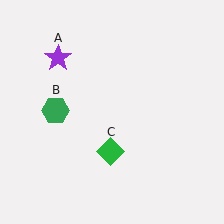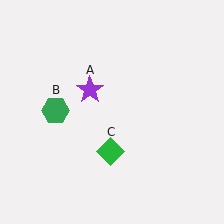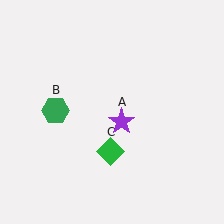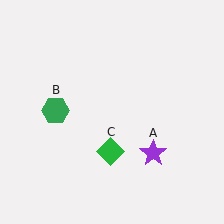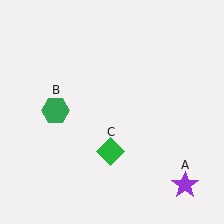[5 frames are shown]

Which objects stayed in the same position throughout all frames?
Green hexagon (object B) and green diamond (object C) remained stationary.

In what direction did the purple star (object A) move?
The purple star (object A) moved down and to the right.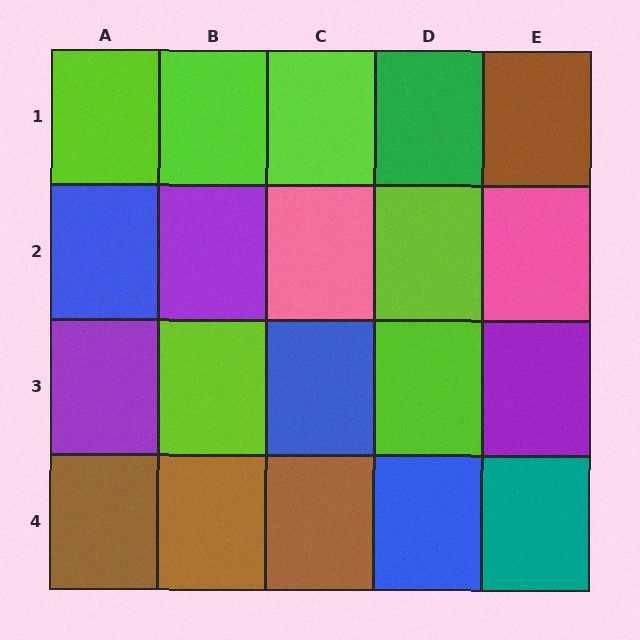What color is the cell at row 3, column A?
Purple.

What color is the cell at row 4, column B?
Brown.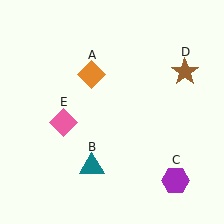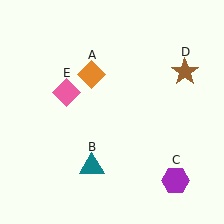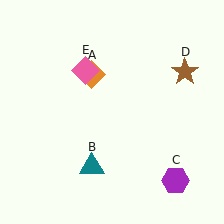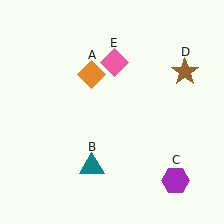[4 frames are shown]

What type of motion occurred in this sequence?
The pink diamond (object E) rotated clockwise around the center of the scene.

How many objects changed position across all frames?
1 object changed position: pink diamond (object E).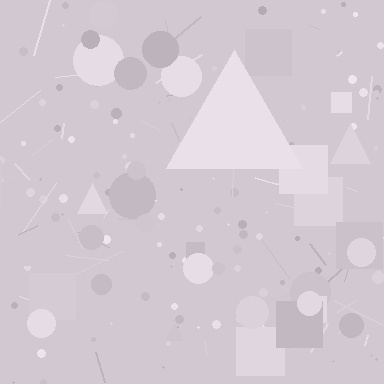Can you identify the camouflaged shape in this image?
The camouflaged shape is a triangle.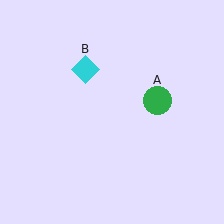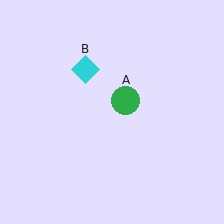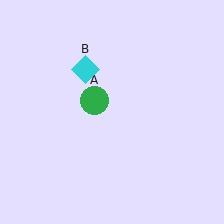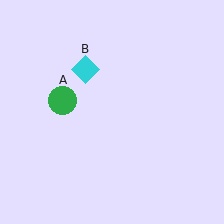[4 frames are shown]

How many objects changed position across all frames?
1 object changed position: green circle (object A).